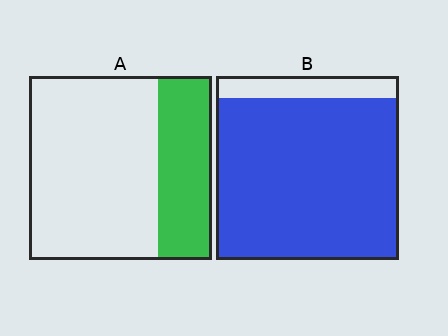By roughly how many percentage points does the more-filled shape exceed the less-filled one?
By roughly 60 percentage points (B over A).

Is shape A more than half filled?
No.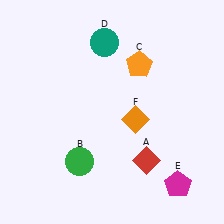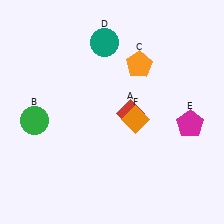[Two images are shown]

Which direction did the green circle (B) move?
The green circle (B) moved left.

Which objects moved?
The objects that moved are: the red diamond (A), the green circle (B), the magenta pentagon (E).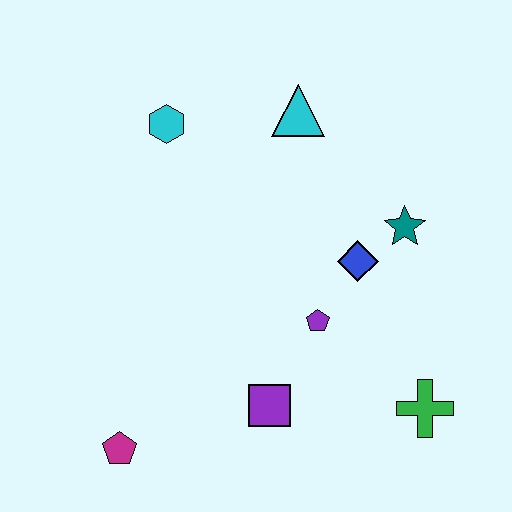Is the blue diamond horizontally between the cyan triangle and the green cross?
Yes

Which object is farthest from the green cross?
The cyan hexagon is farthest from the green cross.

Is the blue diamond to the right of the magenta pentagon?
Yes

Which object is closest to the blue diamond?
The teal star is closest to the blue diamond.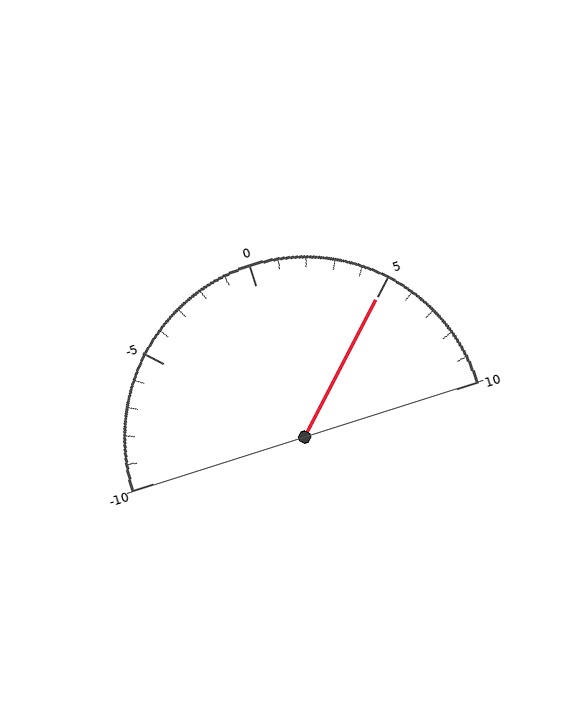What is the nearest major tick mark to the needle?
The nearest major tick mark is 5.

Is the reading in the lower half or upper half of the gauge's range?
The reading is in the upper half of the range (-10 to 10).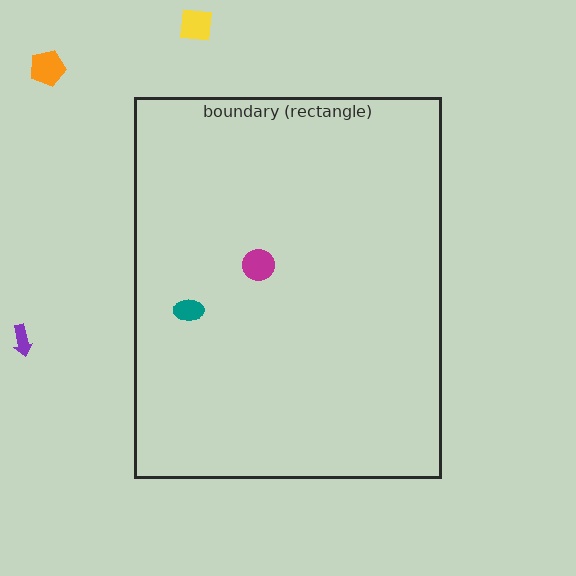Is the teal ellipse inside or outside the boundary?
Inside.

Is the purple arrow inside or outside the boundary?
Outside.